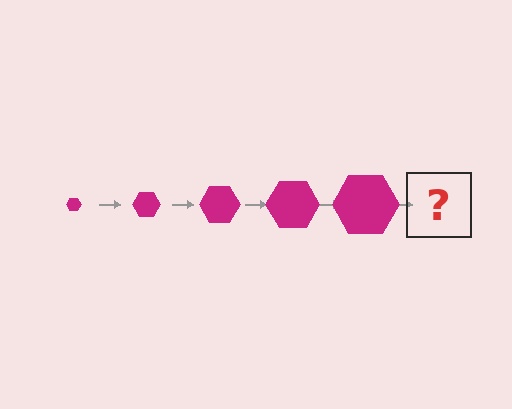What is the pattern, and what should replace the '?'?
The pattern is that the hexagon gets progressively larger each step. The '?' should be a magenta hexagon, larger than the previous one.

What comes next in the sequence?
The next element should be a magenta hexagon, larger than the previous one.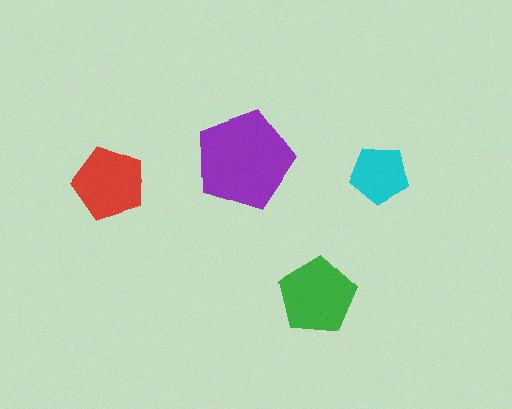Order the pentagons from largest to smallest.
the purple one, the green one, the red one, the cyan one.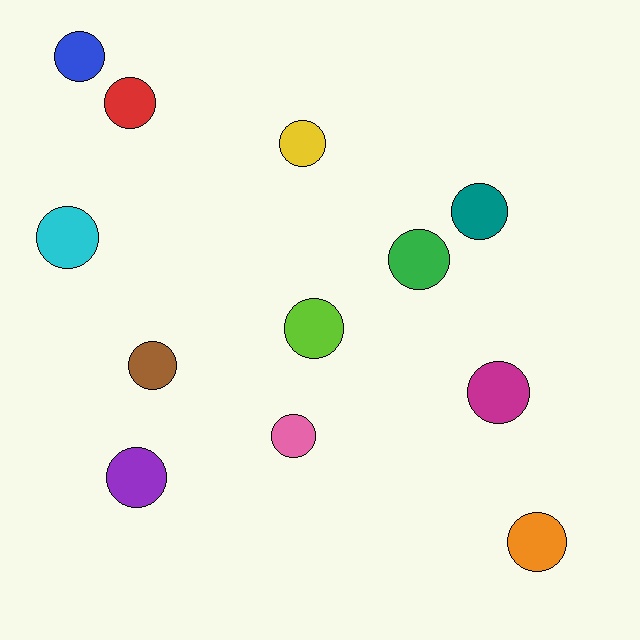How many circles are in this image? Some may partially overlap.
There are 12 circles.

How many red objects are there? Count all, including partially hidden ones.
There is 1 red object.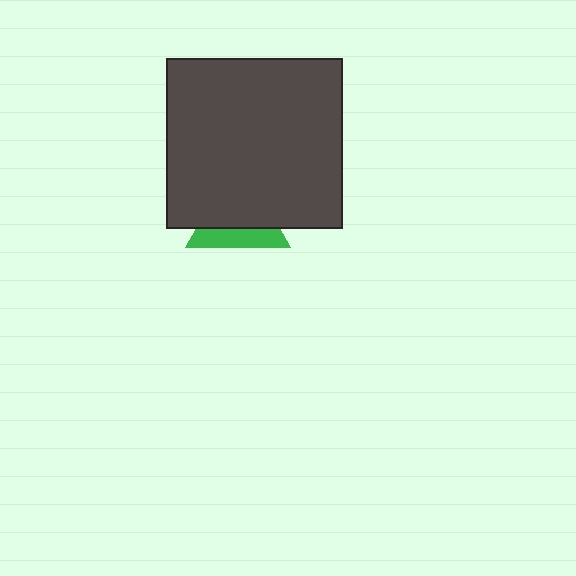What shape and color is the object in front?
The object in front is a dark gray rectangle.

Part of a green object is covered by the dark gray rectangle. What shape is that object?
It is a triangle.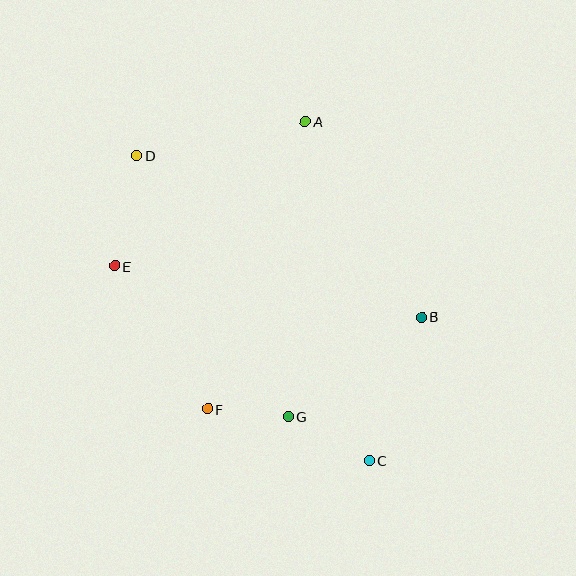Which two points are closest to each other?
Points F and G are closest to each other.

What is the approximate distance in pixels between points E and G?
The distance between E and G is approximately 230 pixels.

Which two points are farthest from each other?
Points C and D are farthest from each other.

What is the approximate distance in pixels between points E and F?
The distance between E and F is approximately 171 pixels.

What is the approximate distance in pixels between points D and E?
The distance between D and E is approximately 113 pixels.